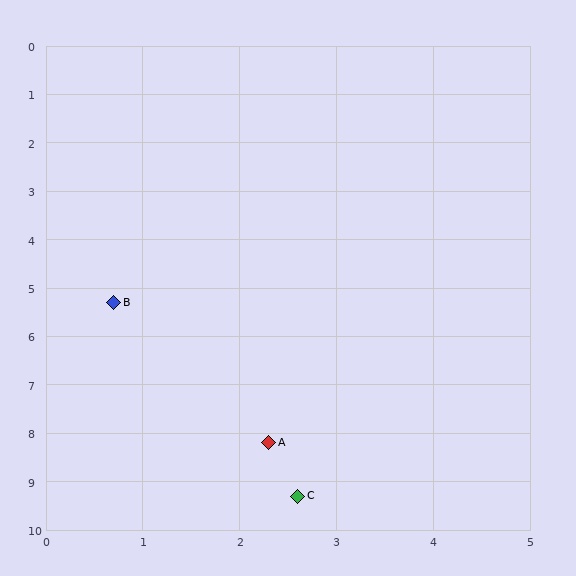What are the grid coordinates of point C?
Point C is at approximately (2.6, 9.3).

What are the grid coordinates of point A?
Point A is at approximately (2.3, 8.2).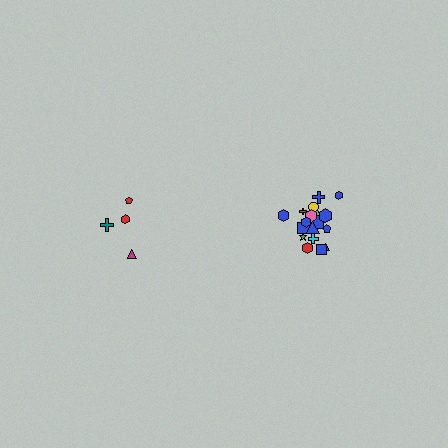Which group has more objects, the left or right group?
The right group.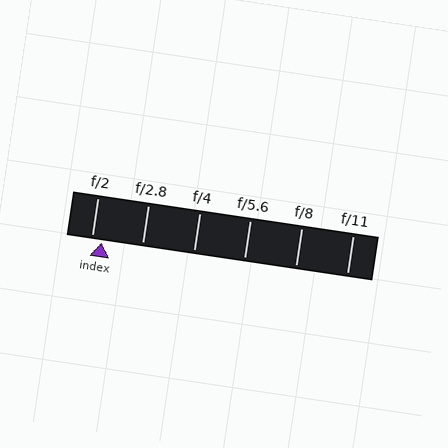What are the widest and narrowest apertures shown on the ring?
The widest aperture shown is f/2 and the narrowest is f/11.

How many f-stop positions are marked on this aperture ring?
There are 6 f-stop positions marked.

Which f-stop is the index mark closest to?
The index mark is closest to f/2.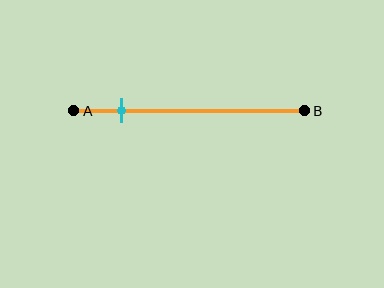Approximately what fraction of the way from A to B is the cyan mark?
The cyan mark is approximately 20% of the way from A to B.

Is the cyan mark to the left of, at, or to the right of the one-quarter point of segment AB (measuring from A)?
The cyan mark is to the left of the one-quarter point of segment AB.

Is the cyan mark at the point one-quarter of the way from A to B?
No, the mark is at about 20% from A, not at the 25% one-quarter point.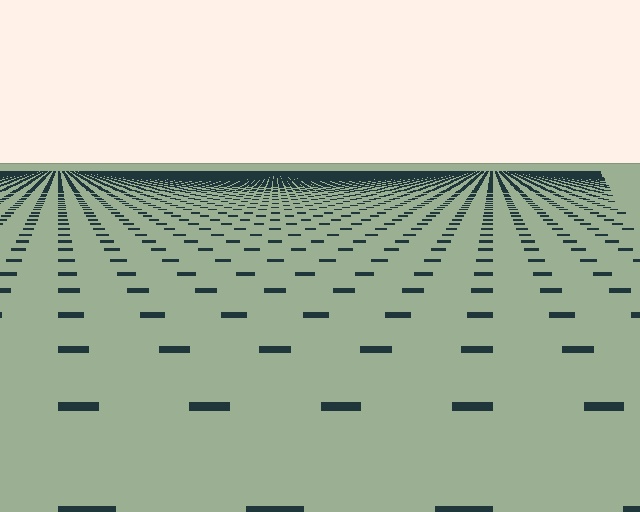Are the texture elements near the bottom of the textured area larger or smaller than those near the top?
Larger. Near the bottom, elements are closer to the viewer and appear at a bigger on-screen size.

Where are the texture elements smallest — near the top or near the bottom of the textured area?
Near the top.